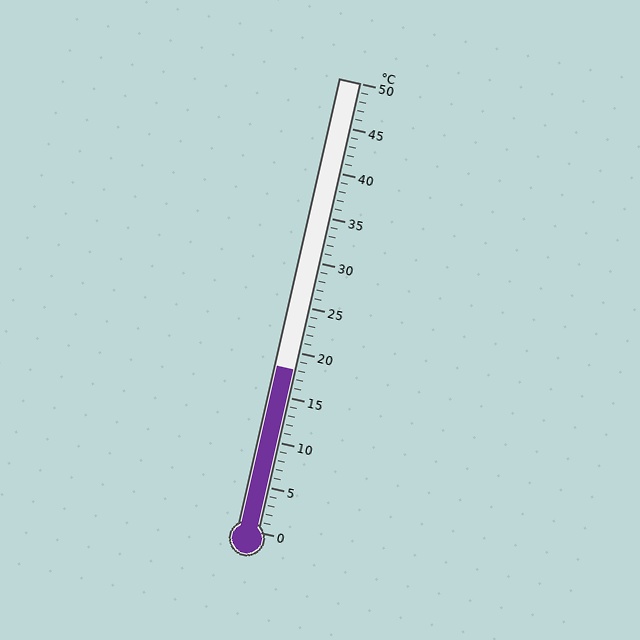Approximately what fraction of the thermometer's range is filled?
The thermometer is filled to approximately 35% of its range.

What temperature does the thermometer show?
The thermometer shows approximately 18°C.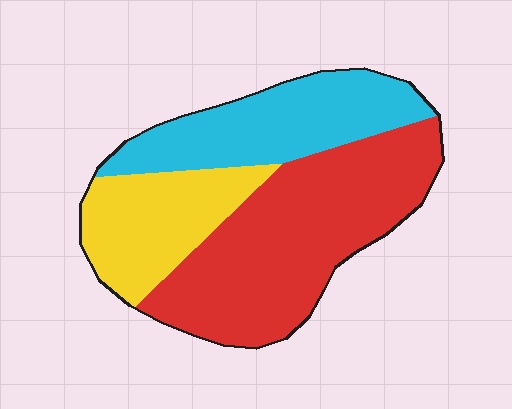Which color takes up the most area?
Red, at roughly 50%.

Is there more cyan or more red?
Red.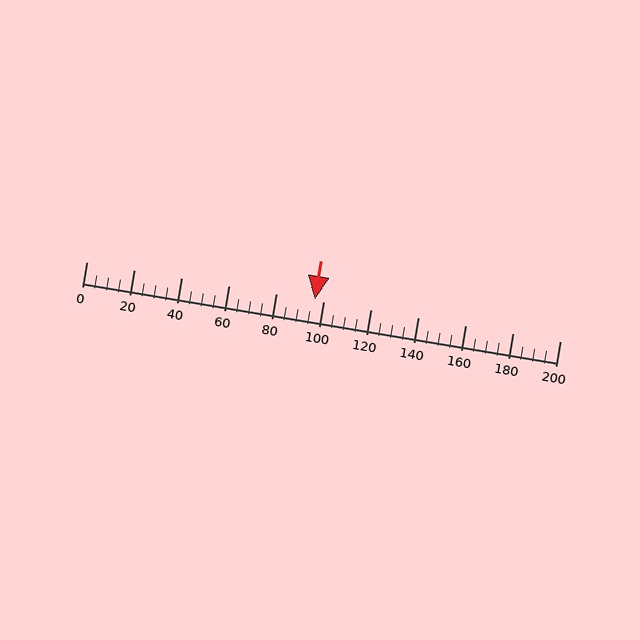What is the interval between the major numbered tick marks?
The major tick marks are spaced 20 units apart.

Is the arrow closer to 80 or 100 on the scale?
The arrow is closer to 100.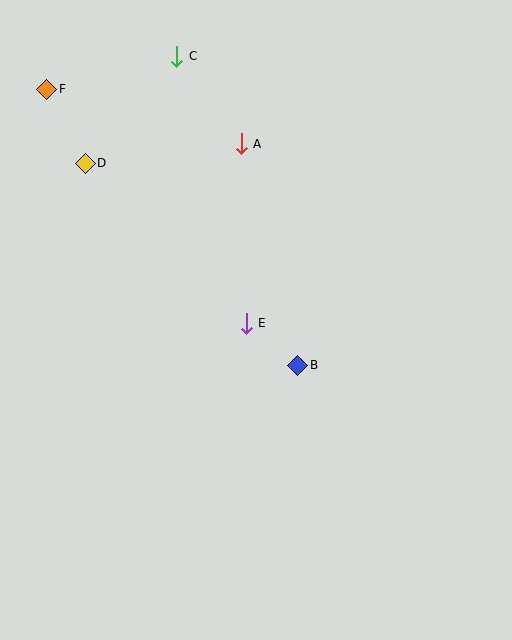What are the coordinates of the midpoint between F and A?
The midpoint between F and A is at (144, 116).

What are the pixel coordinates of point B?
Point B is at (298, 365).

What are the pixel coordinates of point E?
Point E is at (246, 323).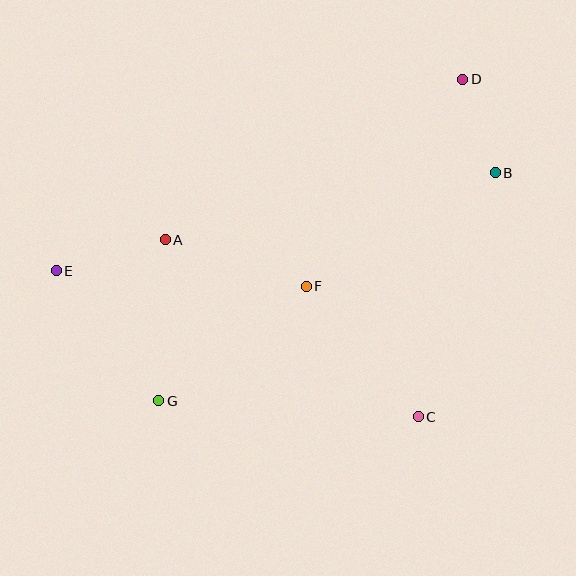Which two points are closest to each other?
Points B and D are closest to each other.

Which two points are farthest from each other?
Points B and E are farthest from each other.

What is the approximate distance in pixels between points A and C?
The distance between A and C is approximately 309 pixels.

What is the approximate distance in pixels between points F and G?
The distance between F and G is approximately 187 pixels.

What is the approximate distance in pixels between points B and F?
The distance between B and F is approximately 221 pixels.